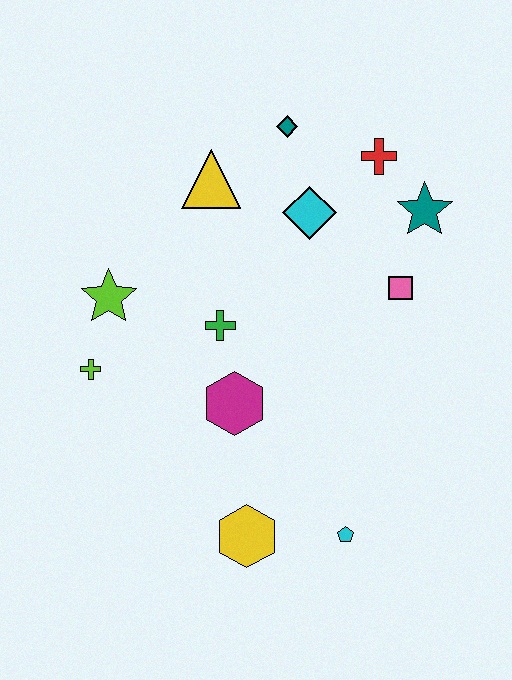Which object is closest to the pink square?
The teal star is closest to the pink square.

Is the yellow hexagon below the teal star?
Yes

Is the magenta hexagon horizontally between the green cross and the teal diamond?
Yes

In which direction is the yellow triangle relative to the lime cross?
The yellow triangle is above the lime cross.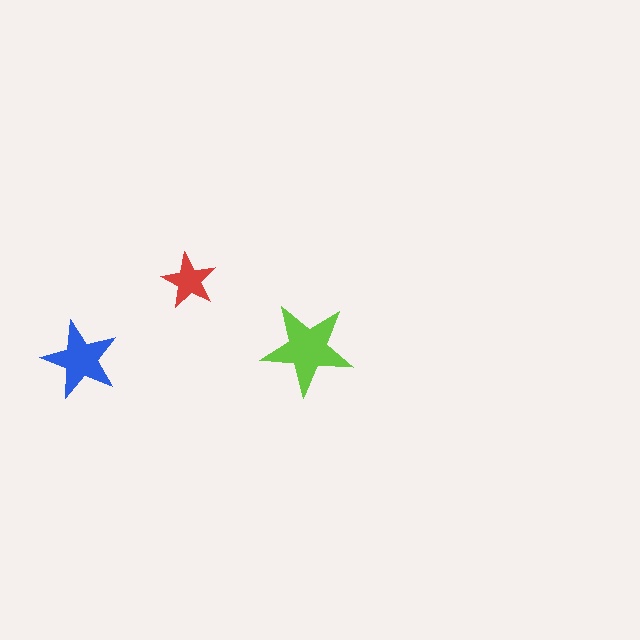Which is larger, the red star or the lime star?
The lime one.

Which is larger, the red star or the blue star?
The blue one.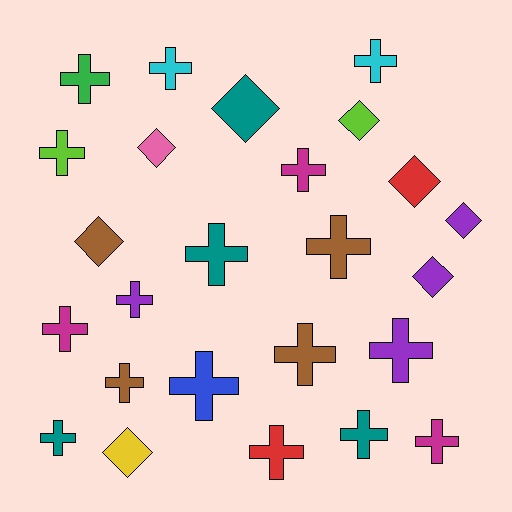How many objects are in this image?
There are 25 objects.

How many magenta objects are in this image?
There are 3 magenta objects.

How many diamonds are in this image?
There are 8 diamonds.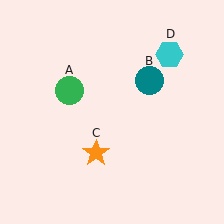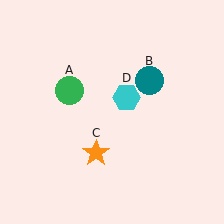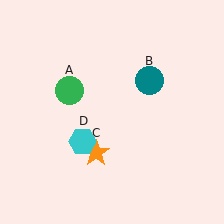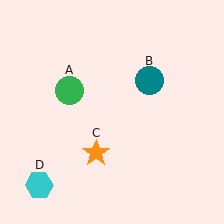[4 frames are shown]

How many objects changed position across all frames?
1 object changed position: cyan hexagon (object D).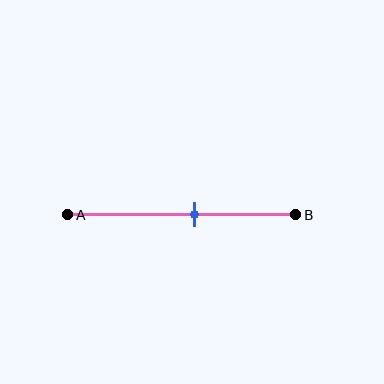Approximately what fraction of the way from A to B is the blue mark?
The blue mark is approximately 55% of the way from A to B.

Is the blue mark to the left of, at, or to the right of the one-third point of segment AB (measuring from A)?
The blue mark is to the right of the one-third point of segment AB.